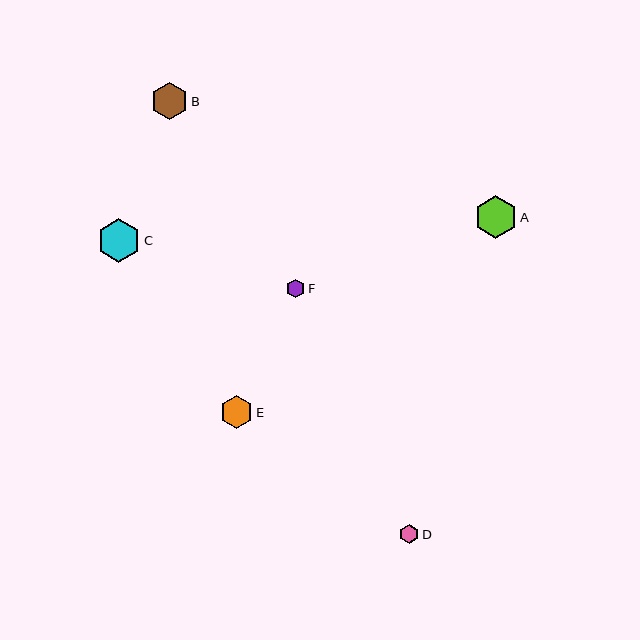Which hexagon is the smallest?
Hexagon F is the smallest with a size of approximately 19 pixels.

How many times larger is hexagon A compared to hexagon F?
Hexagon A is approximately 2.3 times the size of hexagon F.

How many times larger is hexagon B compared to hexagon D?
Hexagon B is approximately 2.0 times the size of hexagon D.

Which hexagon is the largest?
Hexagon C is the largest with a size of approximately 43 pixels.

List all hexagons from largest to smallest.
From largest to smallest: C, A, B, E, D, F.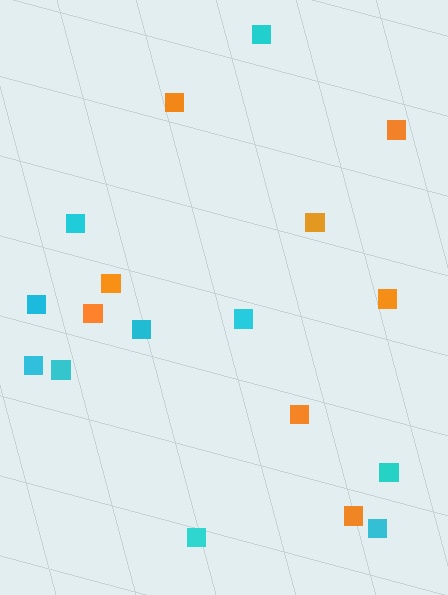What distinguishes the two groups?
There are 2 groups: one group of orange squares (8) and one group of cyan squares (10).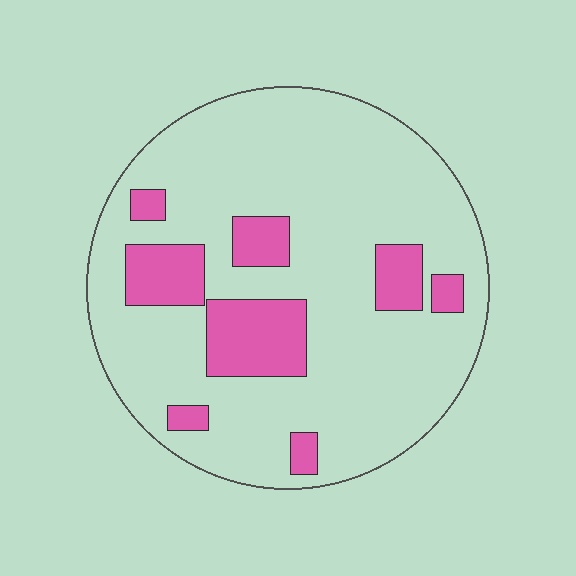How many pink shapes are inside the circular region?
8.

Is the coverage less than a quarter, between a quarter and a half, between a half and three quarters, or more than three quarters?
Less than a quarter.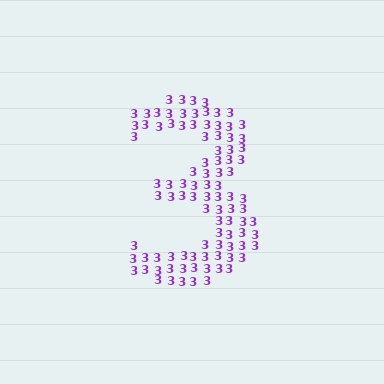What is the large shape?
The large shape is the digit 3.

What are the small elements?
The small elements are digit 3's.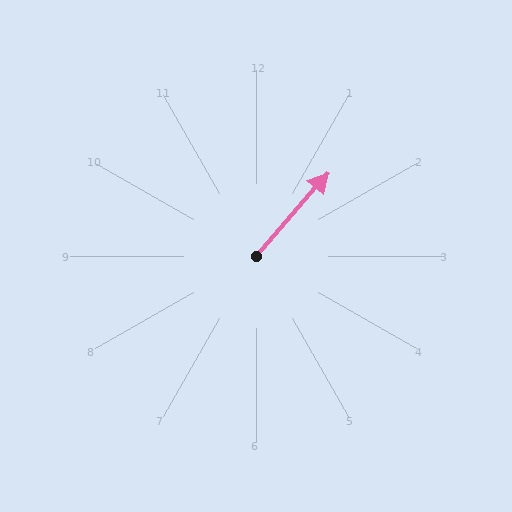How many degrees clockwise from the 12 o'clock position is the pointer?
Approximately 41 degrees.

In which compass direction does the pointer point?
Northeast.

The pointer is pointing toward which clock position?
Roughly 1 o'clock.